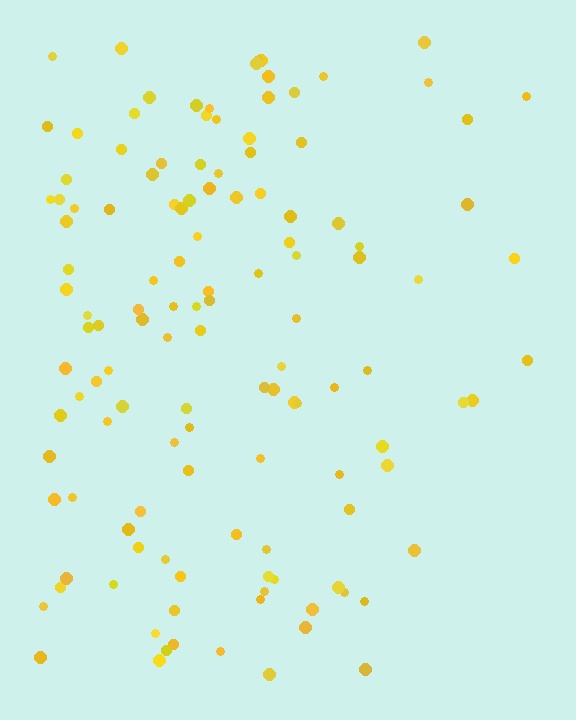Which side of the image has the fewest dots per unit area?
The right.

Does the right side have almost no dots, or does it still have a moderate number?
Still a moderate number, just noticeably fewer than the left.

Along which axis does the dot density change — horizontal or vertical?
Horizontal.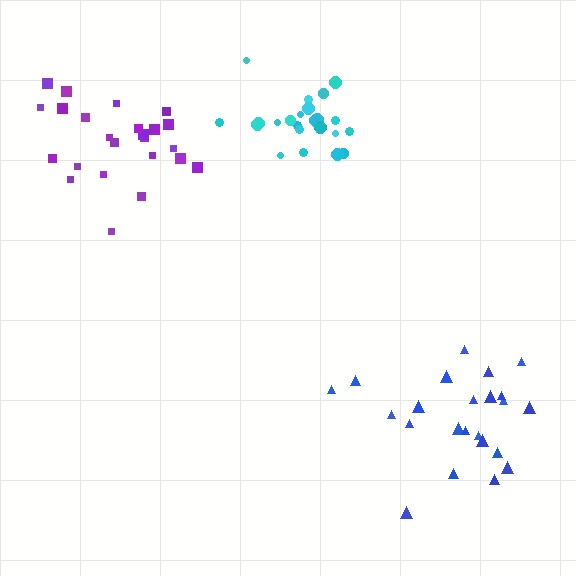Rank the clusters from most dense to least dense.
cyan, purple, blue.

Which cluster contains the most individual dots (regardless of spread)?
Purple (24).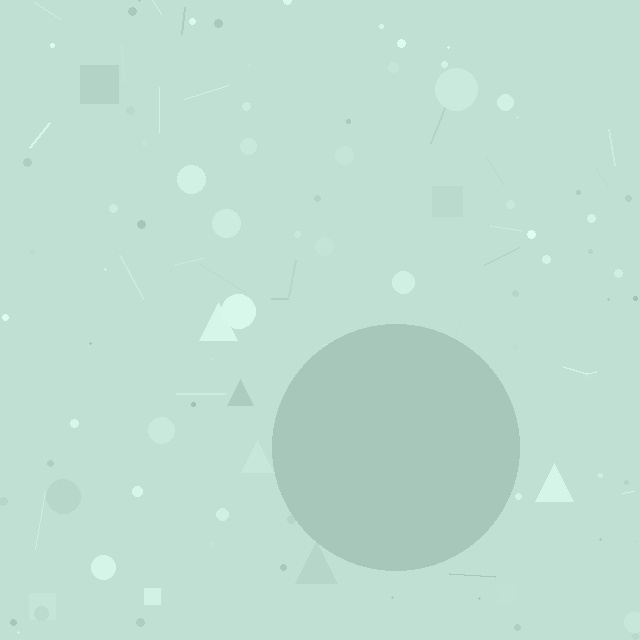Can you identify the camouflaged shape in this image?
The camouflaged shape is a circle.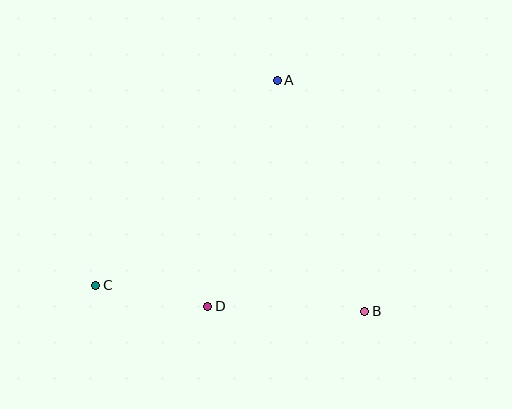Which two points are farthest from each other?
Points A and C are farthest from each other.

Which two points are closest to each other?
Points C and D are closest to each other.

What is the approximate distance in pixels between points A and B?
The distance between A and B is approximately 247 pixels.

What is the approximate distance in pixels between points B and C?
The distance between B and C is approximately 270 pixels.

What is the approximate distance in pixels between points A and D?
The distance between A and D is approximately 236 pixels.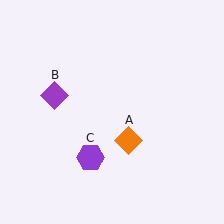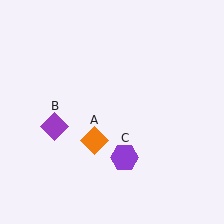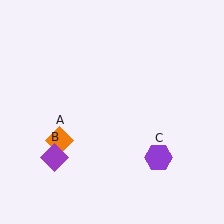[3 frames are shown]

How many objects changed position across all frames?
3 objects changed position: orange diamond (object A), purple diamond (object B), purple hexagon (object C).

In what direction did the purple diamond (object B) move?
The purple diamond (object B) moved down.